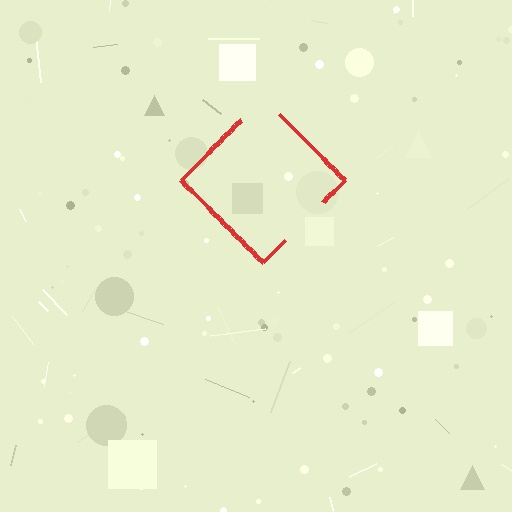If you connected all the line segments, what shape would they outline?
They would outline a diamond.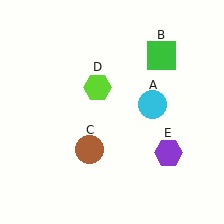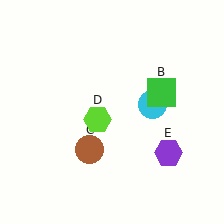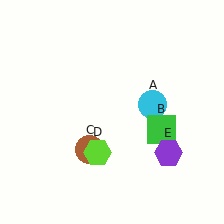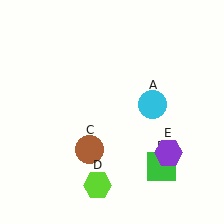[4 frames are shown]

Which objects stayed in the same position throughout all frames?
Cyan circle (object A) and brown circle (object C) and purple hexagon (object E) remained stationary.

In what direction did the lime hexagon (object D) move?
The lime hexagon (object D) moved down.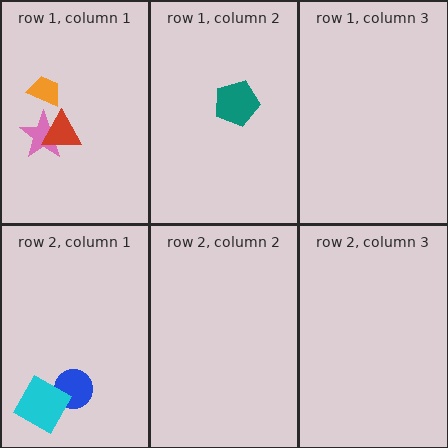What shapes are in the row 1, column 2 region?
The teal pentagon.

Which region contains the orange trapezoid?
The row 1, column 1 region.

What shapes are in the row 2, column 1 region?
The blue circle, the cyan square.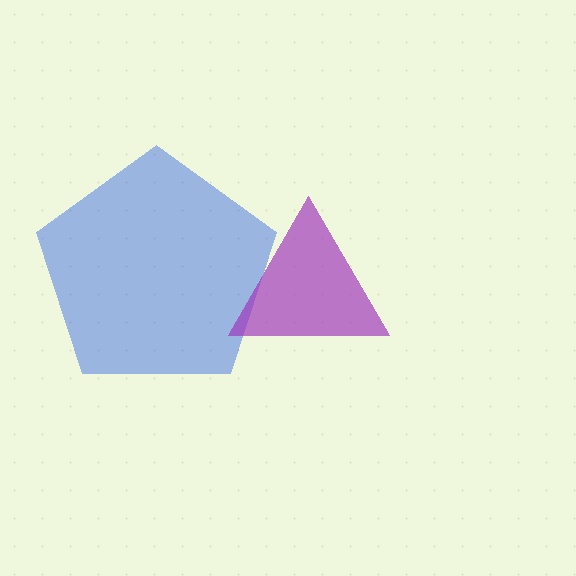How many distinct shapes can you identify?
There are 2 distinct shapes: a blue pentagon, a purple triangle.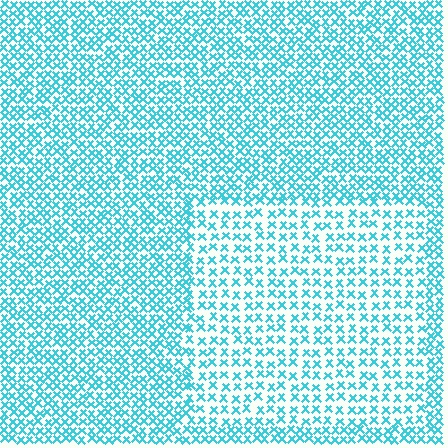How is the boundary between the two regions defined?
The boundary is defined by a change in element density (approximately 1.8x ratio). All elements are the same color, size, and shape.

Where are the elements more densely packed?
The elements are more densely packed outside the rectangle boundary.